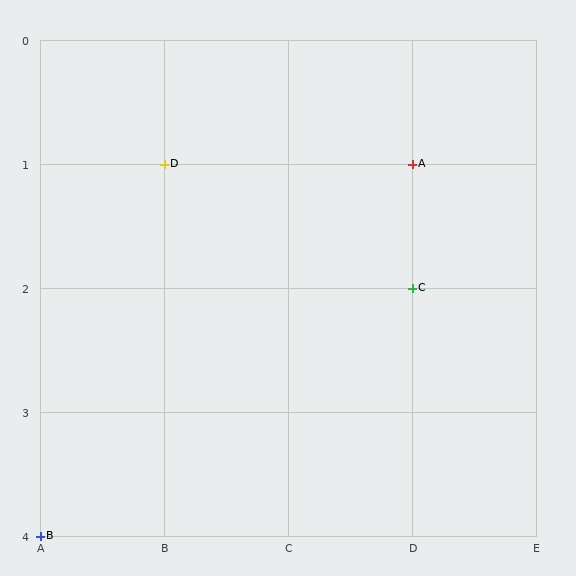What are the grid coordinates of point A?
Point A is at grid coordinates (D, 1).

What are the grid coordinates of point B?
Point B is at grid coordinates (A, 4).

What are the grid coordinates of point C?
Point C is at grid coordinates (D, 2).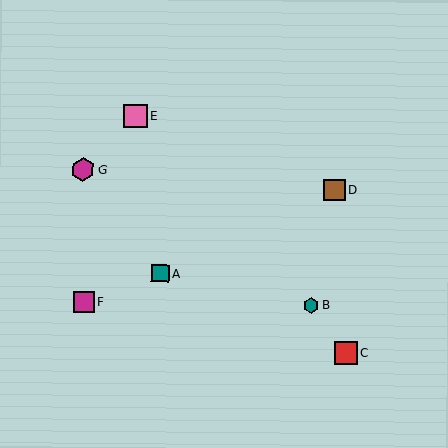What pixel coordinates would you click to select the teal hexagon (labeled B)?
Click at (311, 305) to select the teal hexagon B.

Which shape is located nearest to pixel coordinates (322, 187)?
The brown square (labeled D) at (335, 190) is nearest to that location.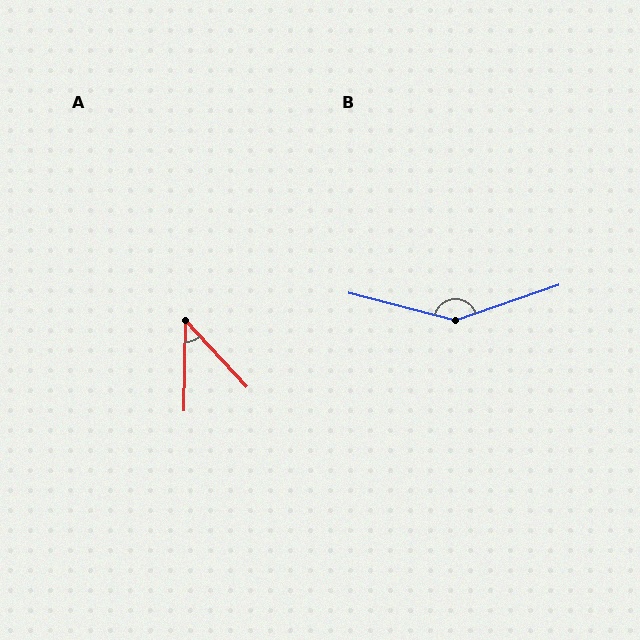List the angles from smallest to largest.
A (43°), B (147°).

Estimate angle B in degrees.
Approximately 147 degrees.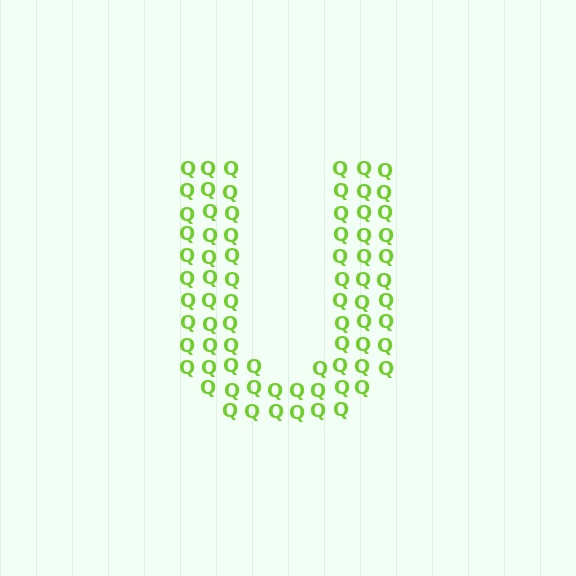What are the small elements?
The small elements are letter Q's.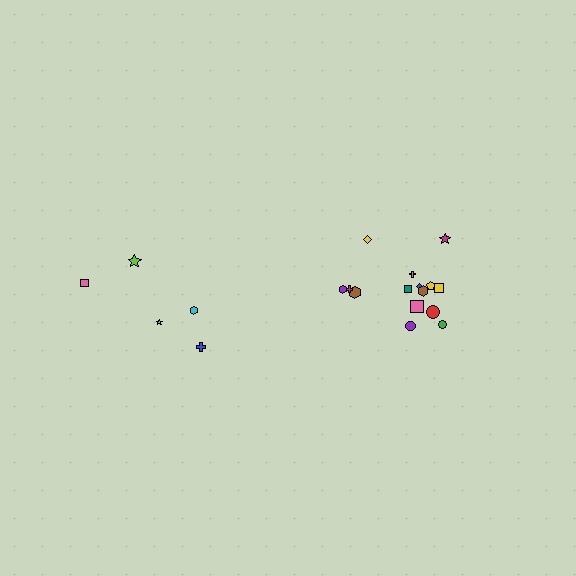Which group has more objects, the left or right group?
The right group.